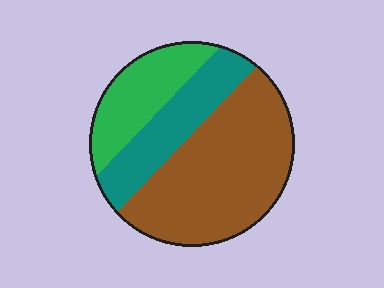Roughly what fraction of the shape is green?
Green takes up about one fifth (1/5) of the shape.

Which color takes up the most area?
Brown, at roughly 55%.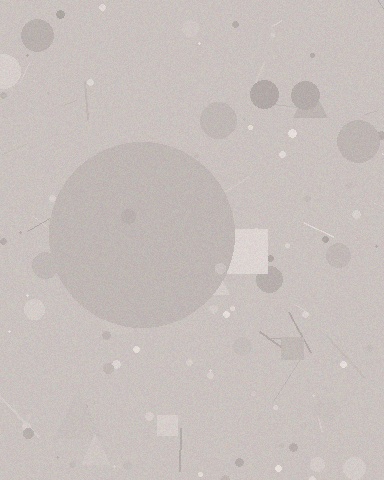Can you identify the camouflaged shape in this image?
The camouflaged shape is a circle.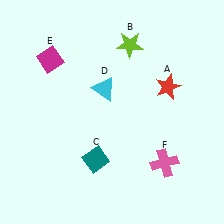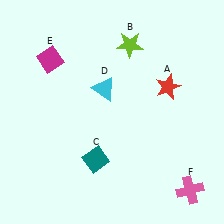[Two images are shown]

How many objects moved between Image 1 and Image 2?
1 object moved between the two images.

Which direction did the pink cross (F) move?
The pink cross (F) moved down.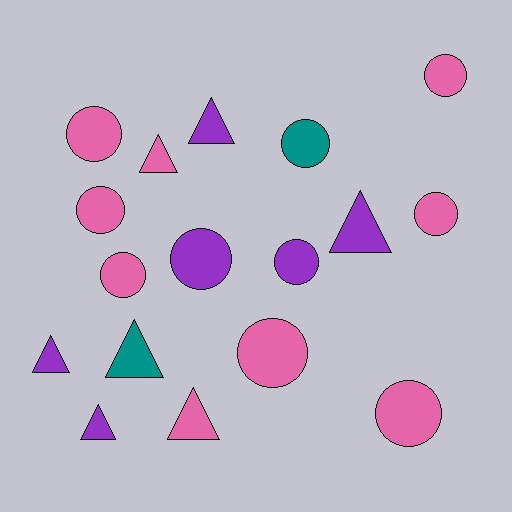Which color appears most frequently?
Pink, with 9 objects.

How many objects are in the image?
There are 17 objects.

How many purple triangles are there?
There are 4 purple triangles.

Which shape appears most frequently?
Circle, with 10 objects.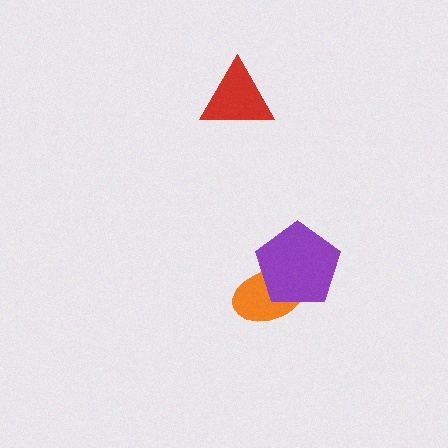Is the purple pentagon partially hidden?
No, no other shape covers it.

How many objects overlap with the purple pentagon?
1 object overlaps with the purple pentagon.